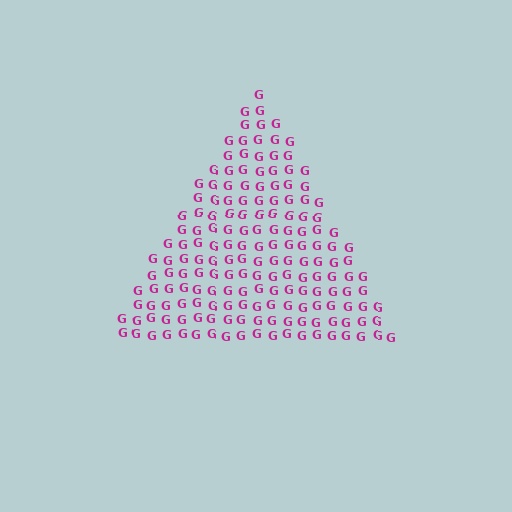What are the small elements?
The small elements are letter G's.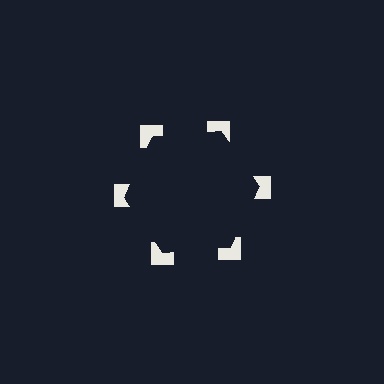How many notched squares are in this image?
There are 6 — one at each vertex of the illusory hexagon.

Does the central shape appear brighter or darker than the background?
It typically appears slightly darker than the background, even though no actual brightness change is drawn.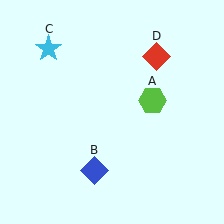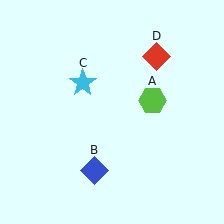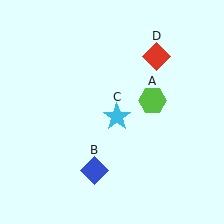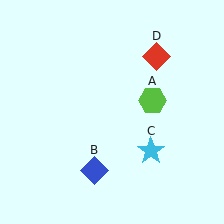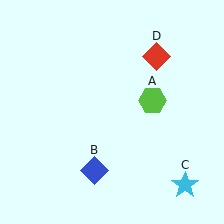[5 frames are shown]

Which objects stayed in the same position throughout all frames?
Lime hexagon (object A) and blue diamond (object B) and red diamond (object D) remained stationary.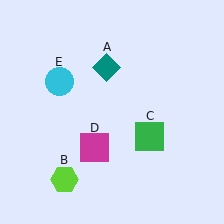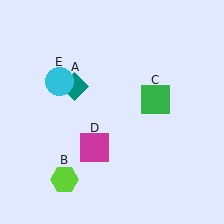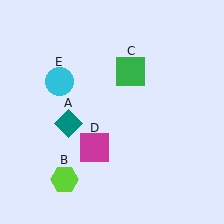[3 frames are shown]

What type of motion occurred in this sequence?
The teal diamond (object A), green square (object C) rotated counterclockwise around the center of the scene.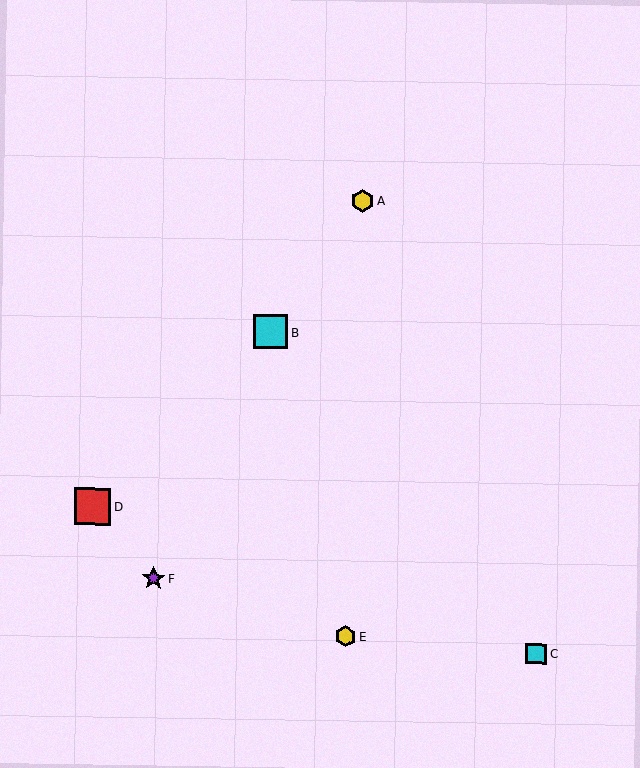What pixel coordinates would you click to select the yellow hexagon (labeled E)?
Click at (345, 637) to select the yellow hexagon E.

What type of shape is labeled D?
Shape D is a red square.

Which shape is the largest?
The red square (labeled D) is the largest.